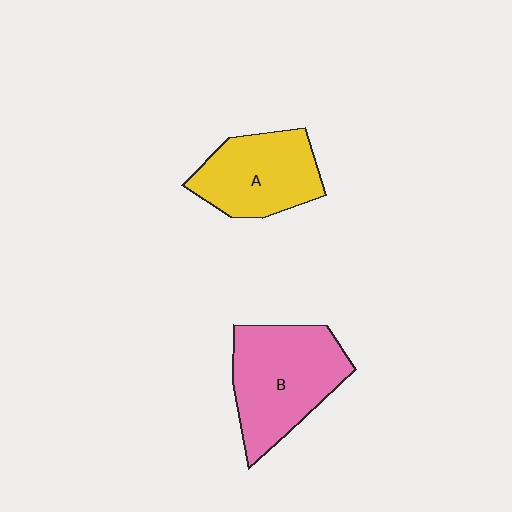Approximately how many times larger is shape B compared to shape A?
Approximately 1.3 times.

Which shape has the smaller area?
Shape A (yellow).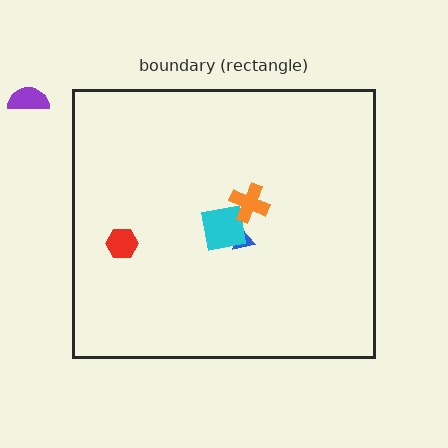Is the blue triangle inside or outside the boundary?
Inside.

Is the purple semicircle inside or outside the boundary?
Outside.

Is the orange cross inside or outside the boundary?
Inside.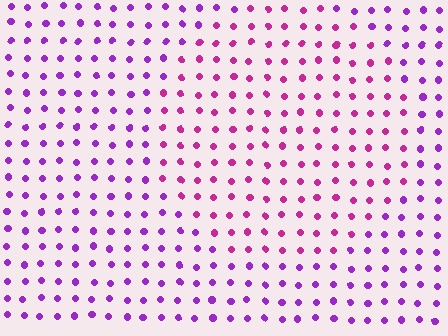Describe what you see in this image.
The image is filled with small purple elements in a uniform arrangement. A circle-shaped region is visible where the elements are tinted to a slightly different hue, forming a subtle color boundary.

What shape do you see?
I see a circle.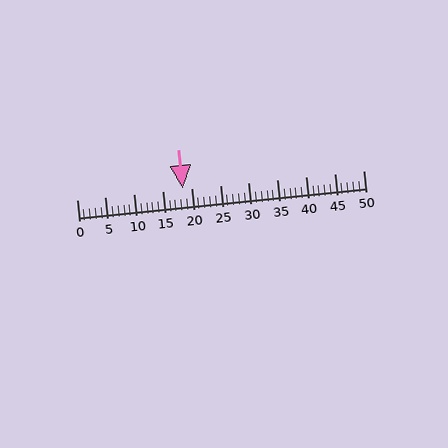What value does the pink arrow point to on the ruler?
The pink arrow points to approximately 18.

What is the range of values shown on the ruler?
The ruler shows values from 0 to 50.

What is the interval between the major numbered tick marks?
The major tick marks are spaced 5 units apart.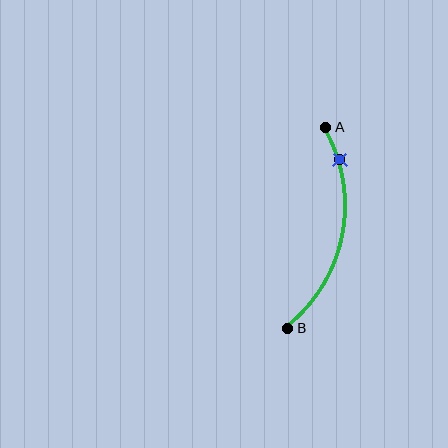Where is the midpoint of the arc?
The arc midpoint is the point on the curve farthest from the straight line joining A and B. It sits to the right of that line.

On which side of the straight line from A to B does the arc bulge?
The arc bulges to the right of the straight line connecting A and B.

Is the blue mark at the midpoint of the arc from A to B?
No. The blue mark lies on the arc but is closer to endpoint A. The arc midpoint would be at the point on the curve equidistant along the arc from both A and B.